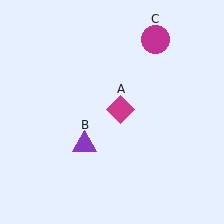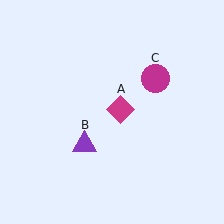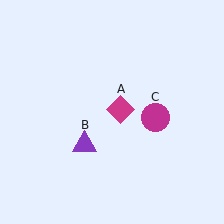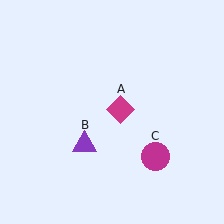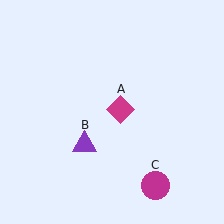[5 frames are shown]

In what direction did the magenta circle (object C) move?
The magenta circle (object C) moved down.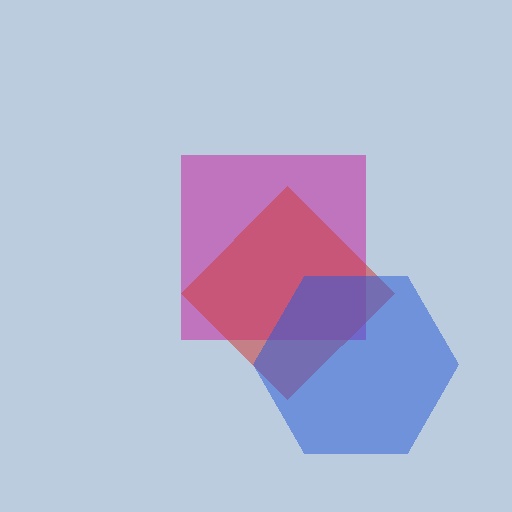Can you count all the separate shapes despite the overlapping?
Yes, there are 3 separate shapes.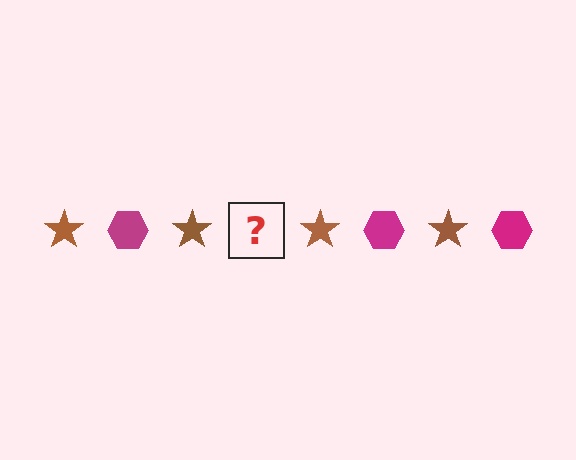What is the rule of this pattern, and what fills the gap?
The rule is that the pattern alternates between brown star and magenta hexagon. The gap should be filled with a magenta hexagon.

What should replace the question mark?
The question mark should be replaced with a magenta hexagon.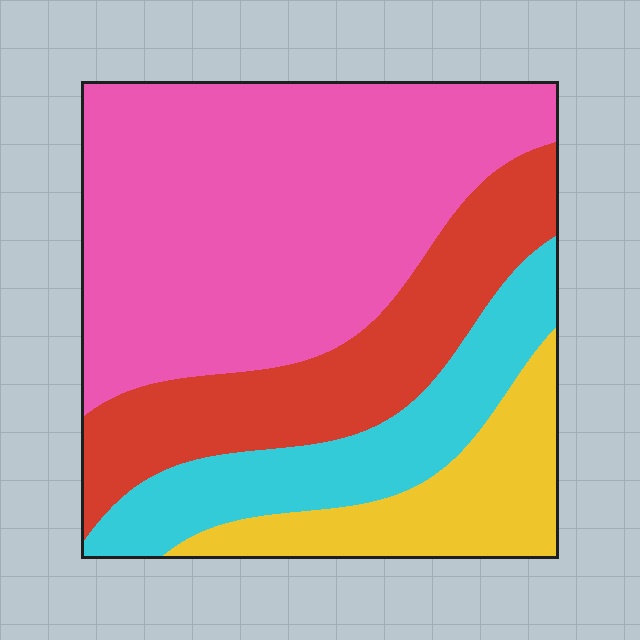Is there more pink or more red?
Pink.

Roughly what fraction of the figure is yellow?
Yellow takes up about one eighth (1/8) of the figure.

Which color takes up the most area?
Pink, at roughly 50%.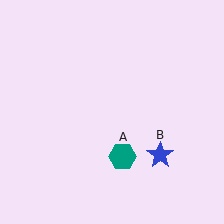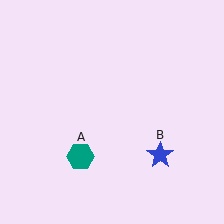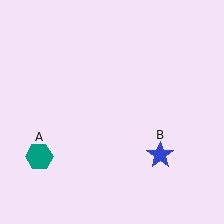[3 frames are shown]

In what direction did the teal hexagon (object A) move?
The teal hexagon (object A) moved left.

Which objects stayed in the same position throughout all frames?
Blue star (object B) remained stationary.